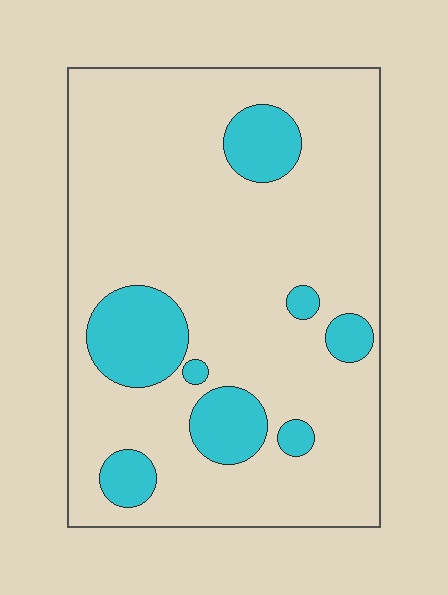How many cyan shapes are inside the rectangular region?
8.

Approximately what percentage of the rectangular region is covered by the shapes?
Approximately 15%.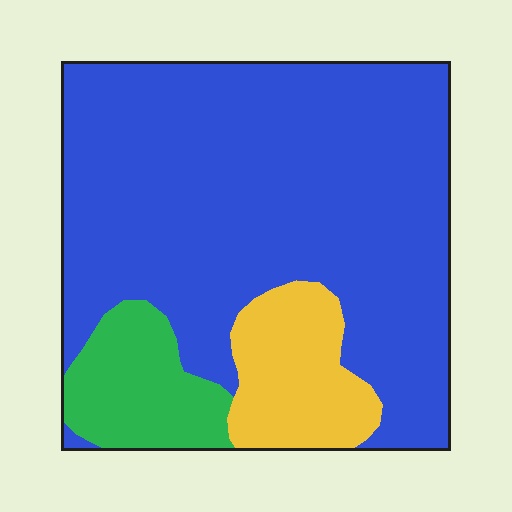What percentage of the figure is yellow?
Yellow covers around 15% of the figure.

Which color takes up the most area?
Blue, at roughly 75%.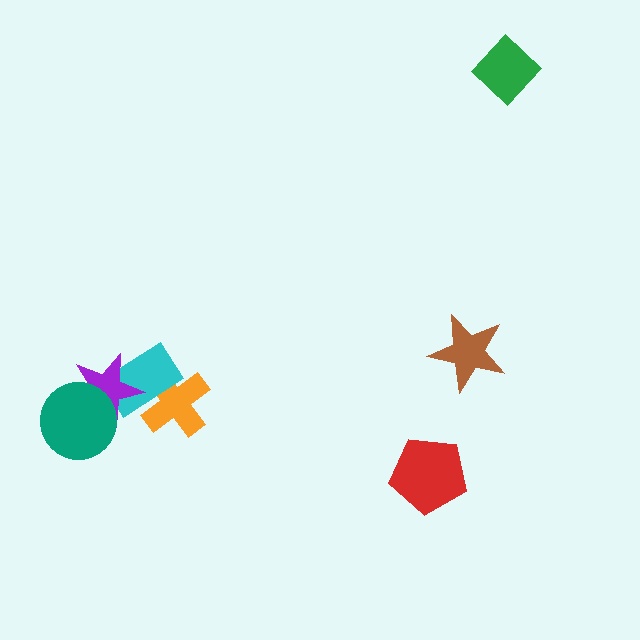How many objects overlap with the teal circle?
1 object overlaps with the teal circle.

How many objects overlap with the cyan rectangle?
2 objects overlap with the cyan rectangle.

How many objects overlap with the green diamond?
0 objects overlap with the green diamond.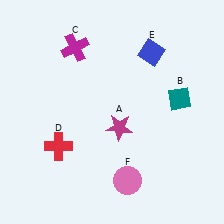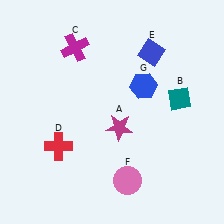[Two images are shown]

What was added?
A blue hexagon (G) was added in Image 2.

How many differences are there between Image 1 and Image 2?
There is 1 difference between the two images.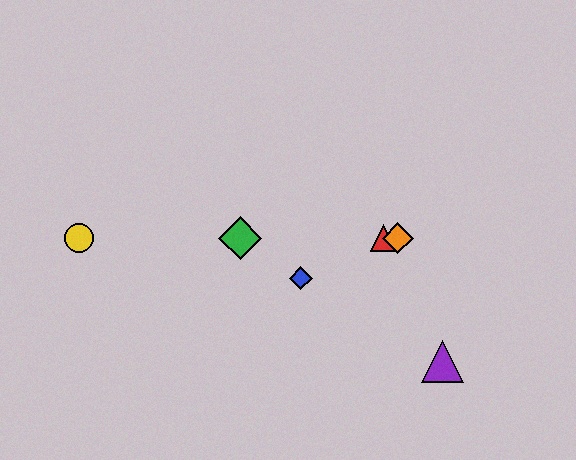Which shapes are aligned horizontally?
The red triangle, the green diamond, the yellow circle, the orange diamond are aligned horizontally.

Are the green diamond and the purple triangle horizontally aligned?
No, the green diamond is at y≈238 and the purple triangle is at y≈361.